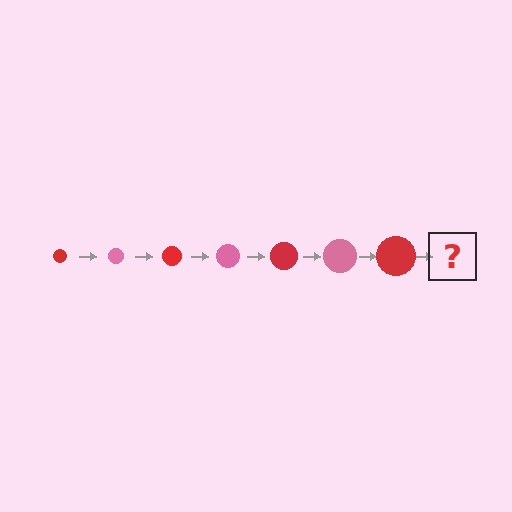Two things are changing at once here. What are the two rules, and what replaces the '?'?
The two rules are that the circle grows larger each step and the color cycles through red and pink. The '?' should be a pink circle, larger than the previous one.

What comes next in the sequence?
The next element should be a pink circle, larger than the previous one.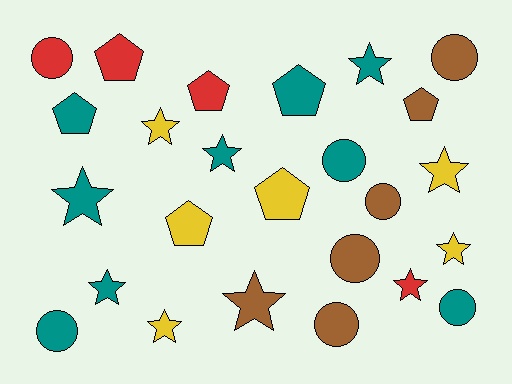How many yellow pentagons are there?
There are 2 yellow pentagons.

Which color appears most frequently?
Teal, with 9 objects.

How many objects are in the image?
There are 25 objects.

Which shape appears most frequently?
Star, with 10 objects.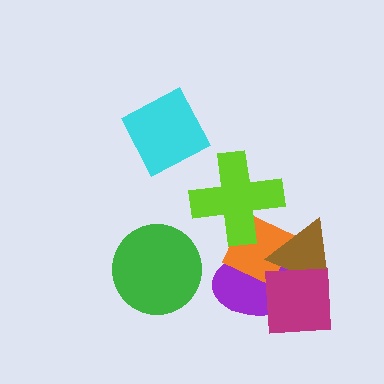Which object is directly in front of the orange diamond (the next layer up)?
The lime cross is directly in front of the orange diamond.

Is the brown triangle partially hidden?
Yes, it is partially covered by another shape.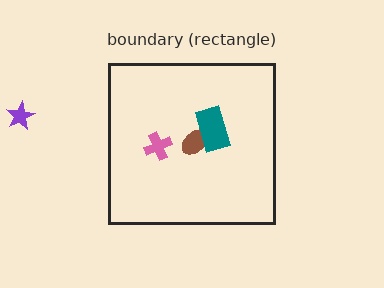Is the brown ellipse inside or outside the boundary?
Inside.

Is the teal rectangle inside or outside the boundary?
Inside.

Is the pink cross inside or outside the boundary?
Inside.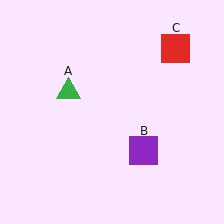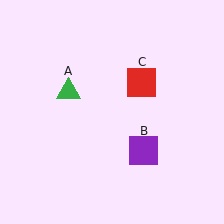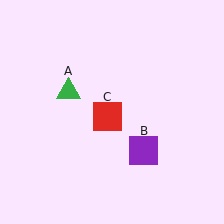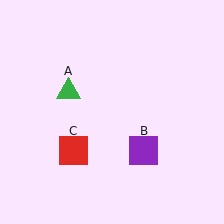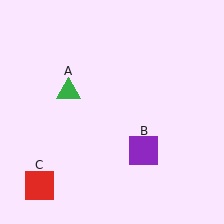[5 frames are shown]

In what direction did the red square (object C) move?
The red square (object C) moved down and to the left.